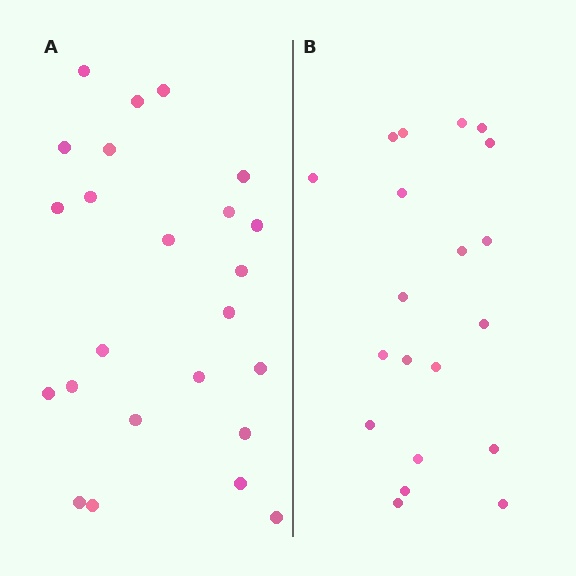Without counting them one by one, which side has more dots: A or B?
Region A (the left region) has more dots.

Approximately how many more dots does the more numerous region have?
Region A has about 4 more dots than region B.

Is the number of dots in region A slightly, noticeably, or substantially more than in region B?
Region A has only slightly more — the two regions are fairly close. The ratio is roughly 1.2 to 1.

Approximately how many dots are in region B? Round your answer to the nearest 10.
About 20 dots.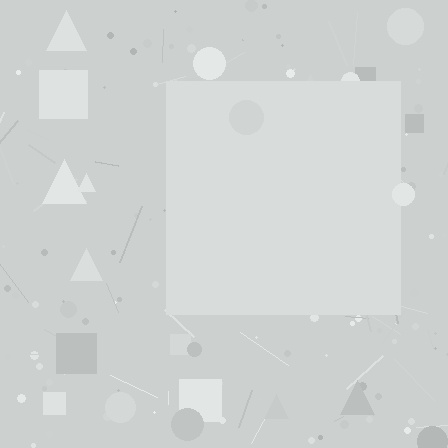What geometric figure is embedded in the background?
A square is embedded in the background.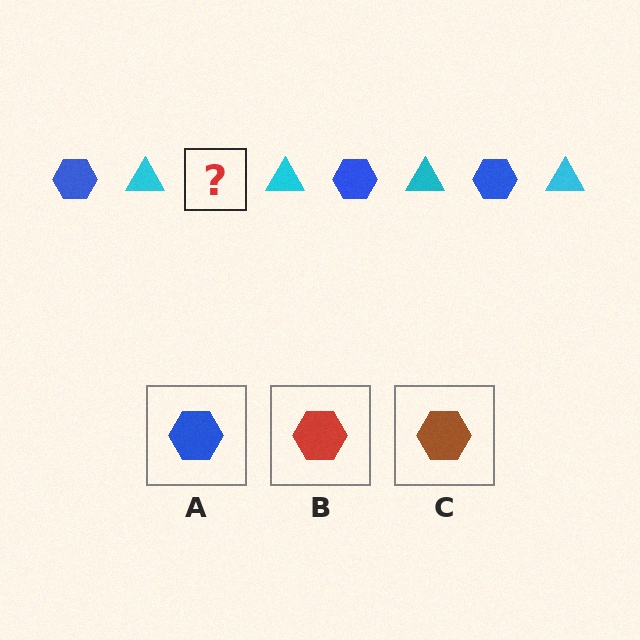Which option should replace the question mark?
Option A.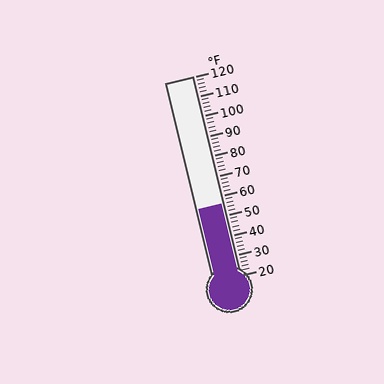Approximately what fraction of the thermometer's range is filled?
The thermometer is filled to approximately 35% of its range.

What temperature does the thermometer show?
The thermometer shows approximately 56°F.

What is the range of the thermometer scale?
The thermometer scale ranges from 20°F to 120°F.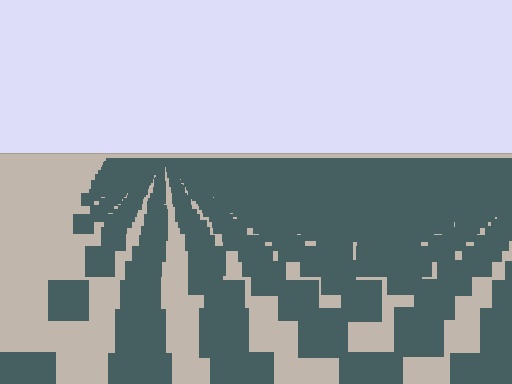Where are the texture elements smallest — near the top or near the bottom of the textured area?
Near the top.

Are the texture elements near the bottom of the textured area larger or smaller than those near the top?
Larger. Near the bottom, elements are closer to the viewer and appear at a bigger on-screen size.